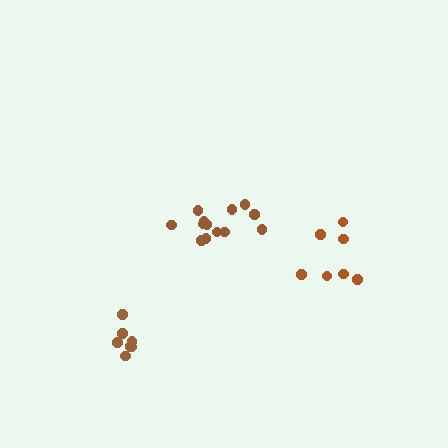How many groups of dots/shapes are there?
There are 3 groups.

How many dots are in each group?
Group 1: 7 dots, Group 2: 7 dots, Group 3: 13 dots (27 total).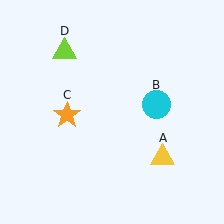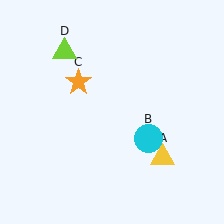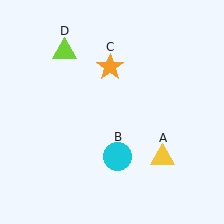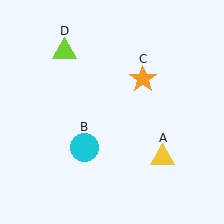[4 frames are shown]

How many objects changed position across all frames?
2 objects changed position: cyan circle (object B), orange star (object C).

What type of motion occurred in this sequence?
The cyan circle (object B), orange star (object C) rotated clockwise around the center of the scene.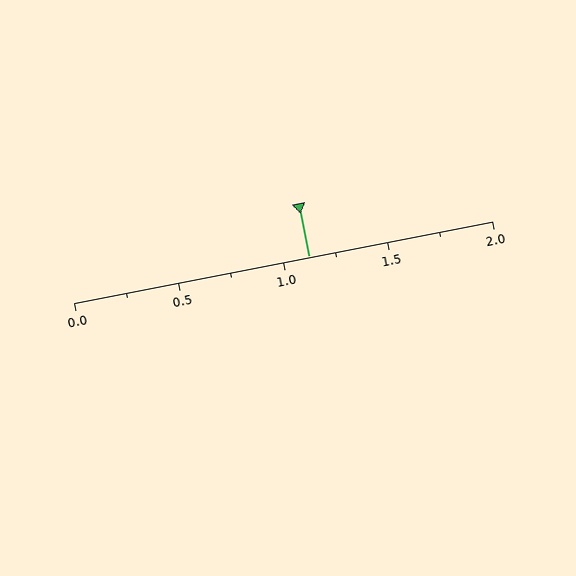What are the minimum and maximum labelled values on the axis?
The axis runs from 0.0 to 2.0.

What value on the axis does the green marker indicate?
The marker indicates approximately 1.12.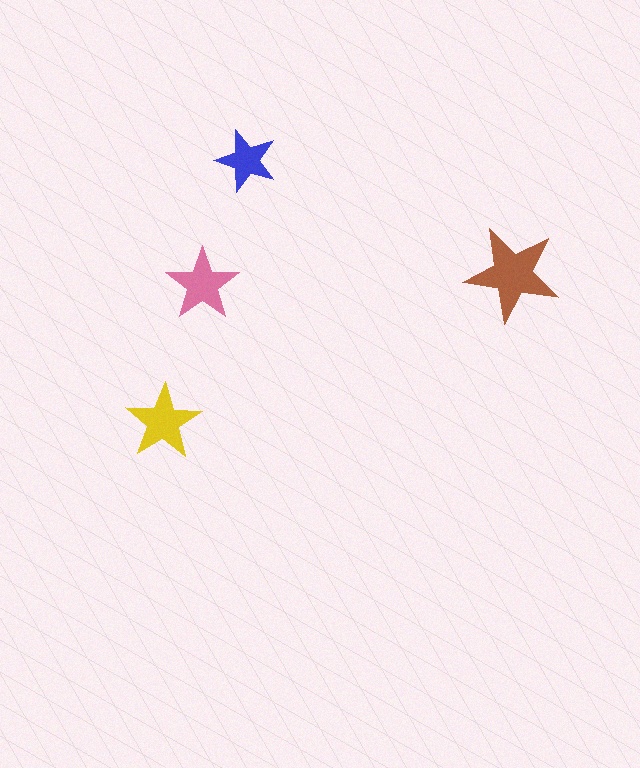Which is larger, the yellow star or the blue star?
The yellow one.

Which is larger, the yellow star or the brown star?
The brown one.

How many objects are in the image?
There are 4 objects in the image.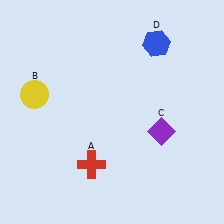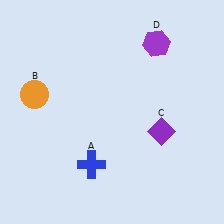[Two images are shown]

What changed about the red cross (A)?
In Image 1, A is red. In Image 2, it changed to blue.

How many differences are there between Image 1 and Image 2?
There are 3 differences between the two images.